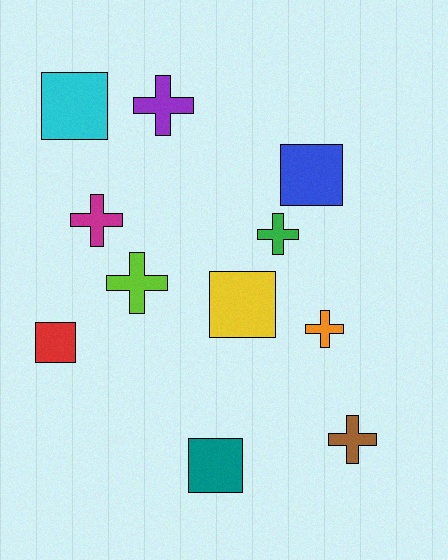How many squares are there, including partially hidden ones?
There are 5 squares.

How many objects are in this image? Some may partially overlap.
There are 11 objects.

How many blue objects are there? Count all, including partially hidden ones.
There is 1 blue object.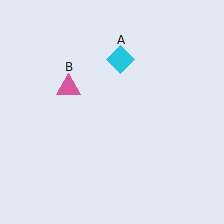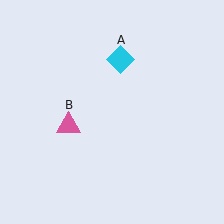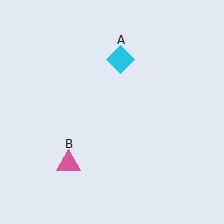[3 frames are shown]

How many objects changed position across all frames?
1 object changed position: pink triangle (object B).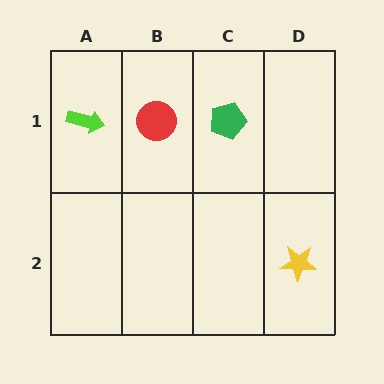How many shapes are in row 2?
1 shape.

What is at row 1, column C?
A green pentagon.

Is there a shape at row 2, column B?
No, that cell is empty.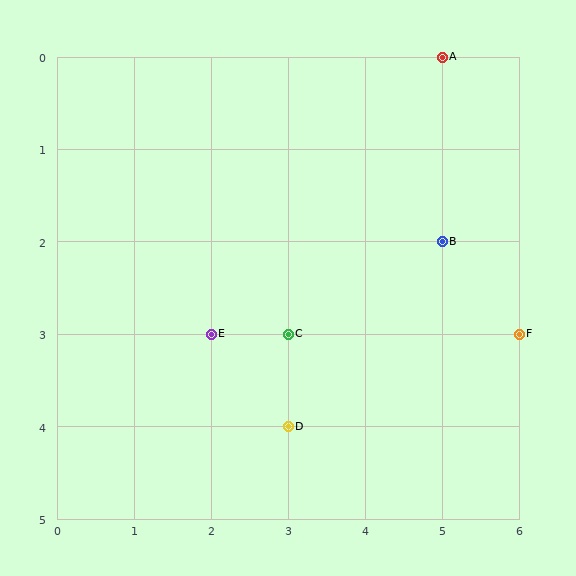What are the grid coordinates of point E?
Point E is at grid coordinates (2, 3).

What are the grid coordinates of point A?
Point A is at grid coordinates (5, 0).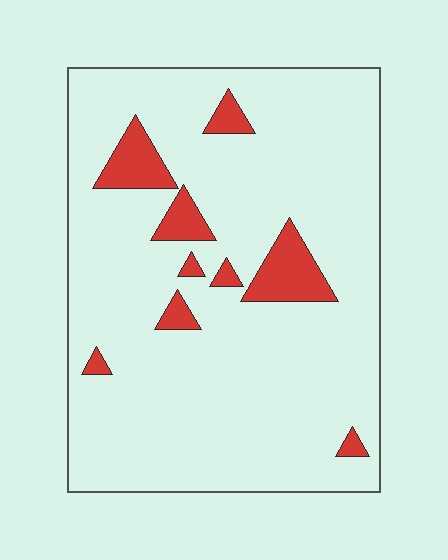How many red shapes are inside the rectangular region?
9.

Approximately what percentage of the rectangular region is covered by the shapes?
Approximately 10%.